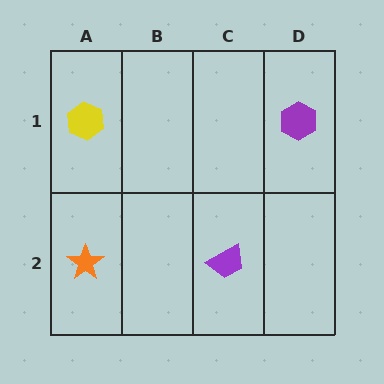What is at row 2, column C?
A purple trapezoid.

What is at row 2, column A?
An orange star.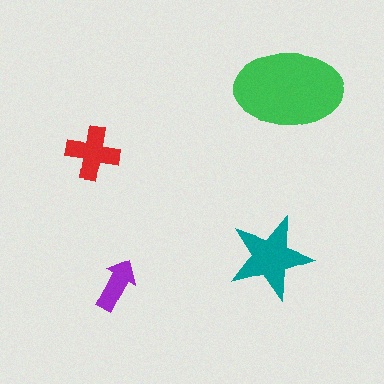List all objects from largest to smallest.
The green ellipse, the teal star, the red cross, the purple arrow.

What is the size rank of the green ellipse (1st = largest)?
1st.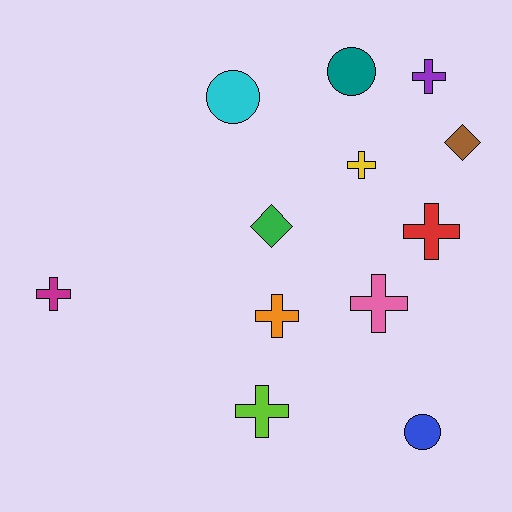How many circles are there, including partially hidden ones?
There are 3 circles.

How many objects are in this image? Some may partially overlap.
There are 12 objects.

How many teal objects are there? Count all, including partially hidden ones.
There is 1 teal object.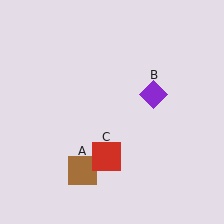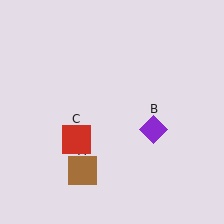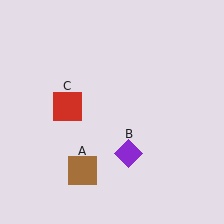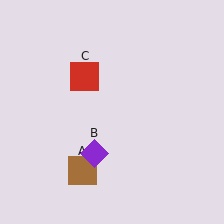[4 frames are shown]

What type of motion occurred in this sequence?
The purple diamond (object B), red square (object C) rotated clockwise around the center of the scene.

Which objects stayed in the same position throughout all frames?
Brown square (object A) remained stationary.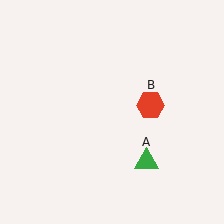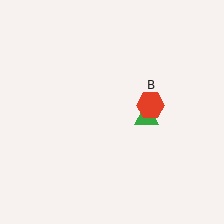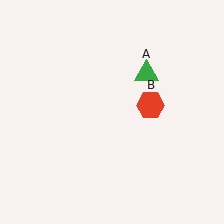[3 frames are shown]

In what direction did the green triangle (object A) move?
The green triangle (object A) moved up.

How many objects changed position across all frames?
1 object changed position: green triangle (object A).